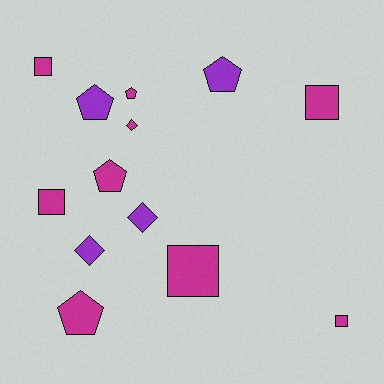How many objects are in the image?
There are 13 objects.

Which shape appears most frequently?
Pentagon, with 5 objects.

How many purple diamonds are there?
There are 2 purple diamonds.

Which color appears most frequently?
Magenta, with 9 objects.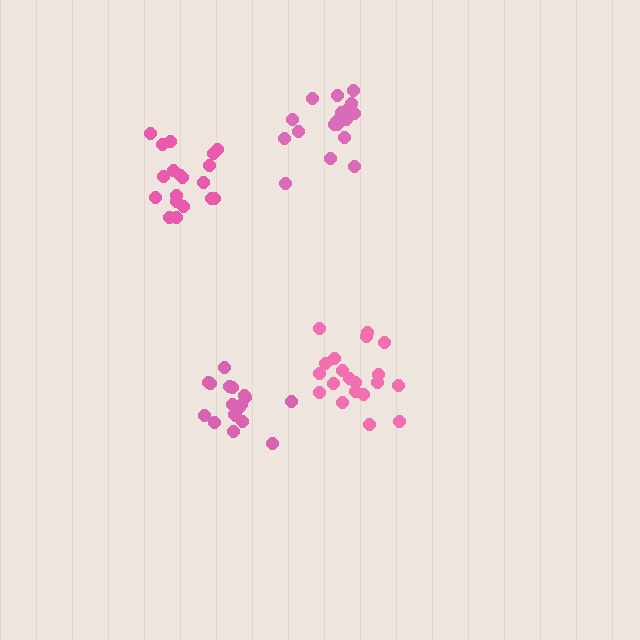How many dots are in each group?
Group 1: 18 dots, Group 2: 20 dots, Group 3: 19 dots, Group 4: 18 dots (75 total).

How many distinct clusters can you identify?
There are 4 distinct clusters.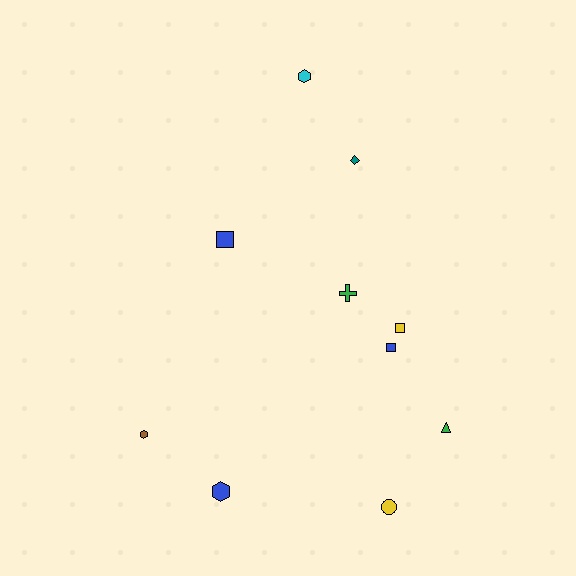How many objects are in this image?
There are 10 objects.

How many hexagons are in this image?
There are 3 hexagons.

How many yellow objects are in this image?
There are 2 yellow objects.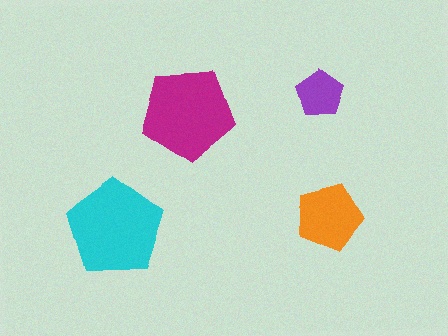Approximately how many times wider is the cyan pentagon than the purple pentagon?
About 2 times wider.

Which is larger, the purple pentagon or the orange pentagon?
The orange one.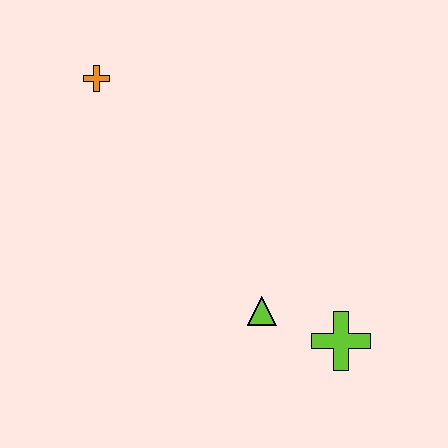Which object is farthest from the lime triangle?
The orange cross is farthest from the lime triangle.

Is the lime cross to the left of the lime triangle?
No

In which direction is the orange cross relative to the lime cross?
The orange cross is above the lime cross.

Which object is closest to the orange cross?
The lime triangle is closest to the orange cross.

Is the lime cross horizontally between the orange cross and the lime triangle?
No